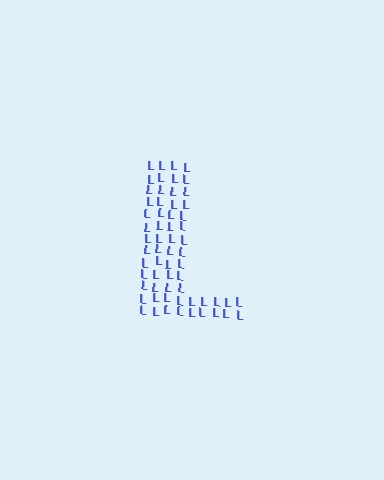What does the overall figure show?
The overall figure shows the letter L.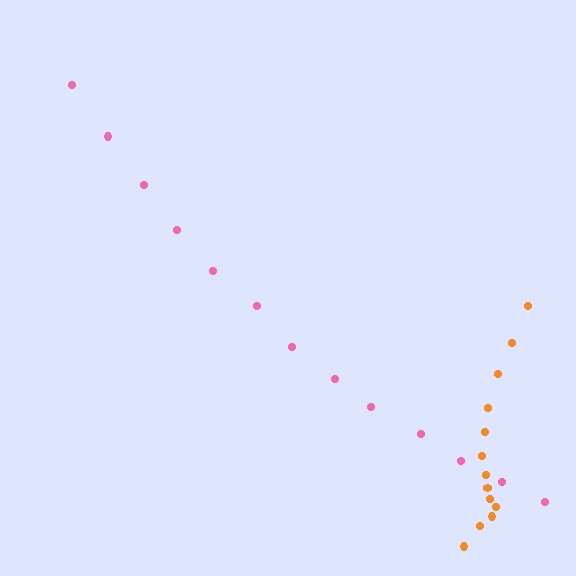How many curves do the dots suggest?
There are 2 distinct paths.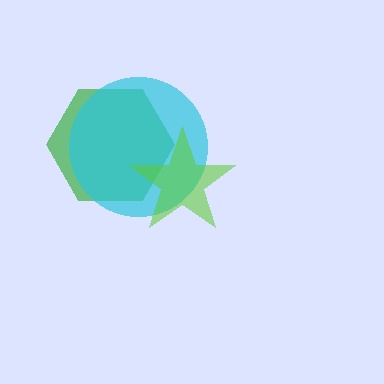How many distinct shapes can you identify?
There are 3 distinct shapes: a green hexagon, a cyan circle, a lime star.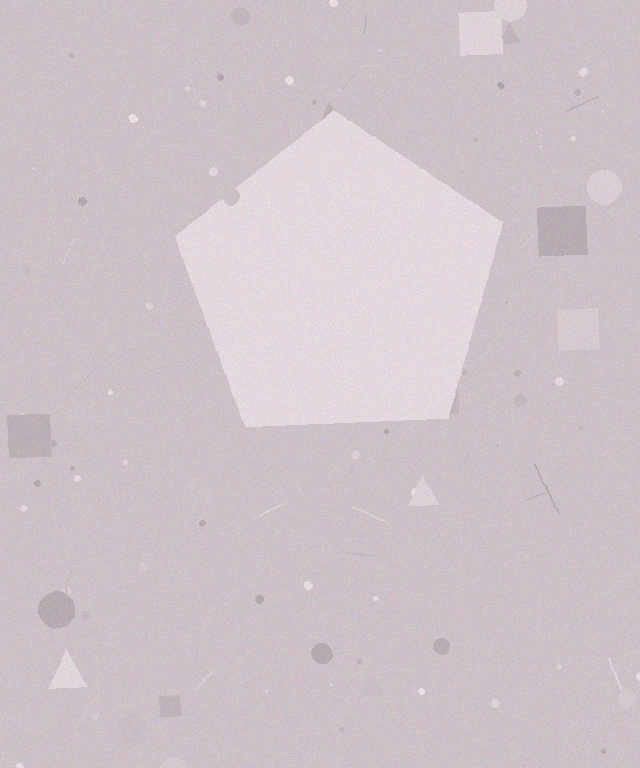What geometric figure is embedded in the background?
A pentagon is embedded in the background.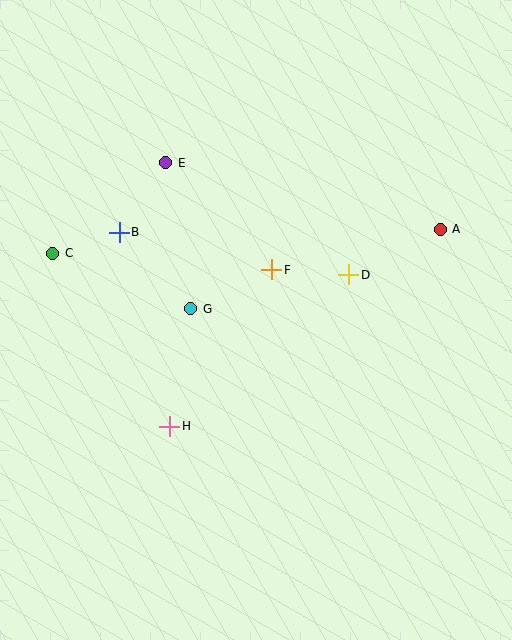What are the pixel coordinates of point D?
Point D is at (349, 275).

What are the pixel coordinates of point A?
Point A is at (440, 229).